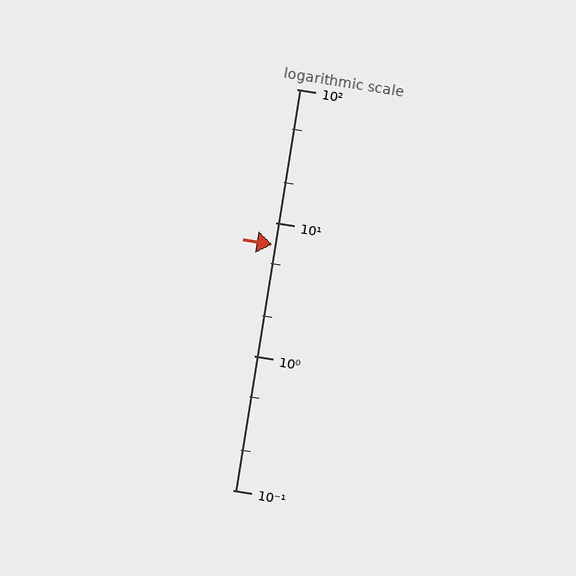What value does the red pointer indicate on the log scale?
The pointer indicates approximately 6.9.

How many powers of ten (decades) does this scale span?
The scale spans 3 decades, from 0.1 to 100.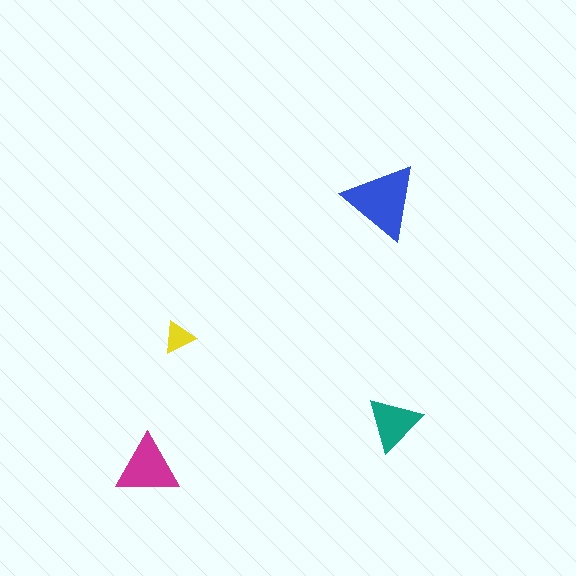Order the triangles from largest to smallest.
the blue one, the magenta one, the teal one, the yellow one.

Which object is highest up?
The blue triangle is topmost.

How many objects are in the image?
There are 4 objects in the image.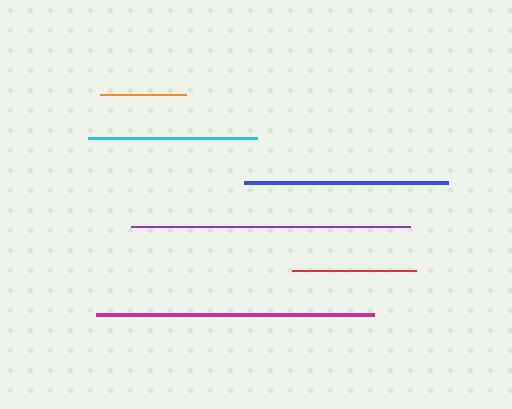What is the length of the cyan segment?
The cyan segment is approximately 169 pixels long.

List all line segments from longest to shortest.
From longest to shortest: purple, magenta, blue, cyan, red, orange.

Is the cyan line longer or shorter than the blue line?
The blue line is longer than the cyan line.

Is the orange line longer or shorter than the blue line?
The blue line is longer than the orange line.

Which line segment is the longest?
The purple line is the longest at approximately 279 pixels.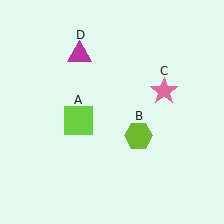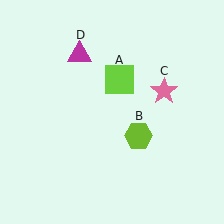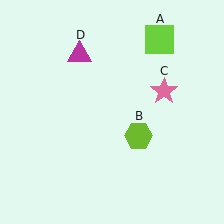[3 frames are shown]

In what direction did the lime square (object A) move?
The lime square (object A) moved up and to the right.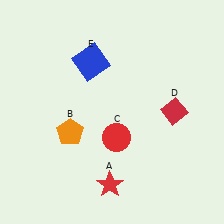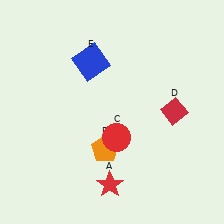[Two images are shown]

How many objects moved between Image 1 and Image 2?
1 object moved between the two images.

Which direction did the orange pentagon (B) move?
The orange pentagon (B) moved right.